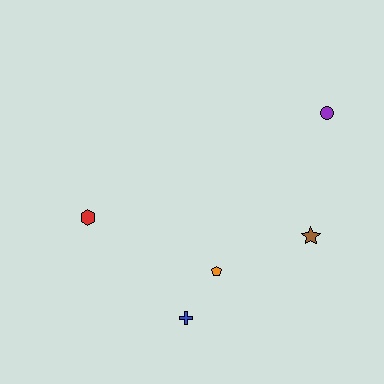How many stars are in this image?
There is 1 star.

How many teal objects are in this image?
There are no teal objects.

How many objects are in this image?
There are 5 objects.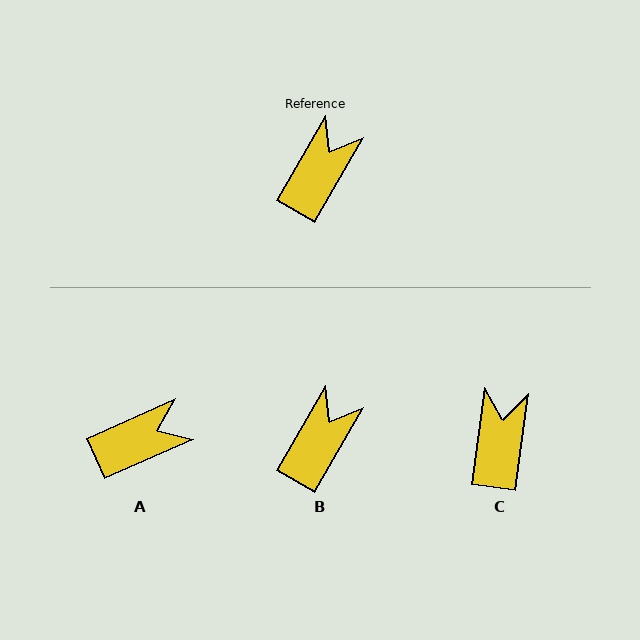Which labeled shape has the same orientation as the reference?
B.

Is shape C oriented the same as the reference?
No, it is off by about 22 degrees.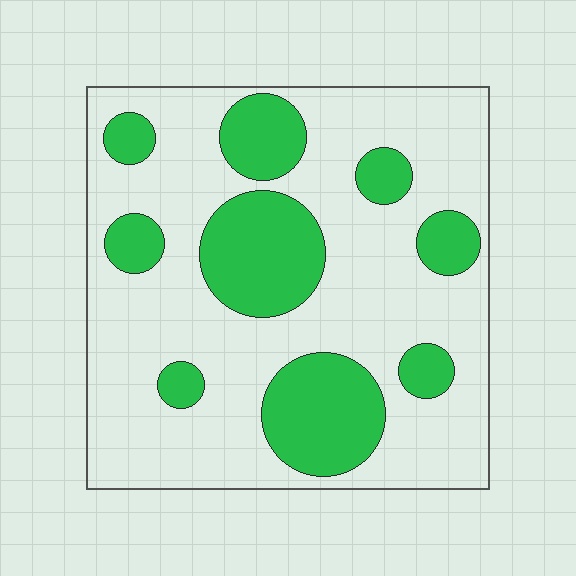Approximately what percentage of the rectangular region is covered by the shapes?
Approximately 30%.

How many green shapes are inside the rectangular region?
9.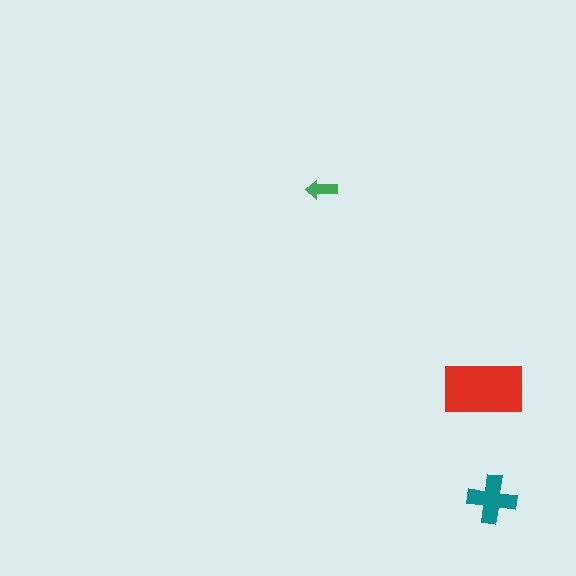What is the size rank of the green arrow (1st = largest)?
3rd.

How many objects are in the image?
There are 3 objects in the image.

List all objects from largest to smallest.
The red rectangle, the teal cross, the green arrow.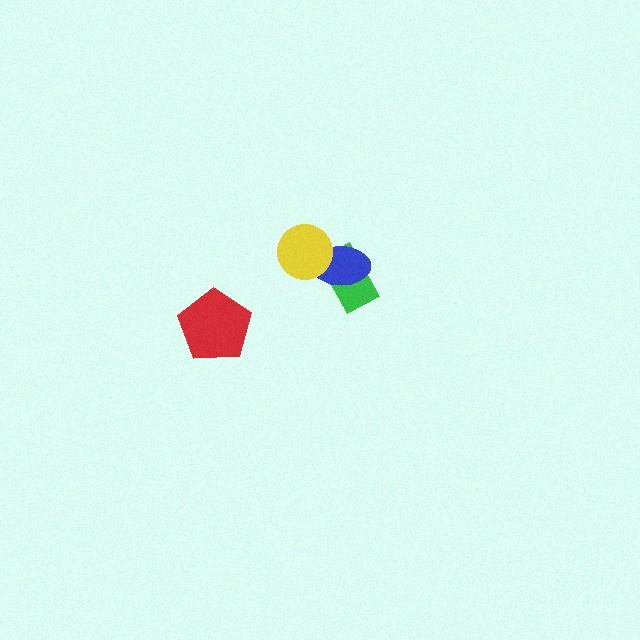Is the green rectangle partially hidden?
Yes, it is partially covered by another shape.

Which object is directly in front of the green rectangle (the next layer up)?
The blue ellipse is directly in front of the green rectangle.